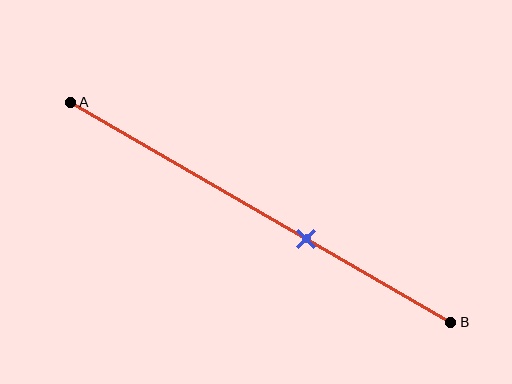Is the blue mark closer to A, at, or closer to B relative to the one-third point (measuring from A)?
The blue mark is closer to point B than the one-third point of segment AB.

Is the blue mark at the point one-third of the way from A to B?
No, the mark is at about 60% from A, not at the 33% one-third point.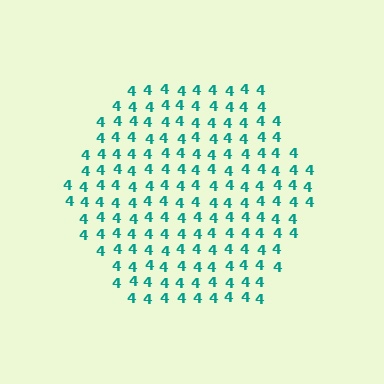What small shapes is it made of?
It is made of small digit 4's.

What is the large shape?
The large shape is a hexagon.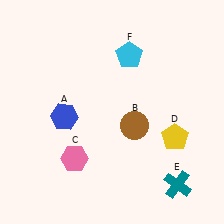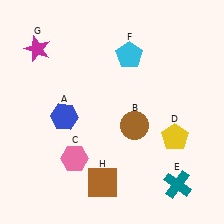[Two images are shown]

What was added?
A magenta star (G), a brown square (H) were added in Image 2.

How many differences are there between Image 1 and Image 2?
There are 2 differences between the two images.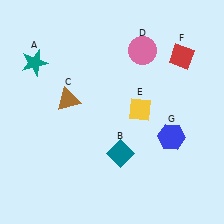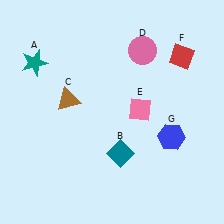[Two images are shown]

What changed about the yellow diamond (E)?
In Image 1, E is yellow. In Image 2, it changed to pink.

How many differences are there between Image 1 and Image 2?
There is 1 difference between the two images.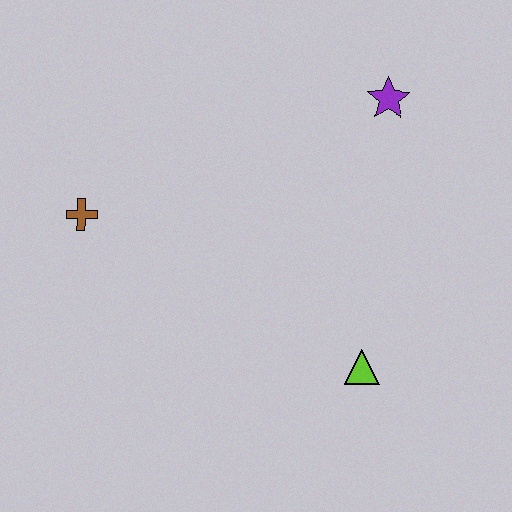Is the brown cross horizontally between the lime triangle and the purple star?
No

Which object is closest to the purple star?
The lime triangle is closest to the purple star.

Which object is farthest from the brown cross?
The purple star is farthest from the brown cross.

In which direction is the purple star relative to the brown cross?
The purple star is to the right of the brown cross.